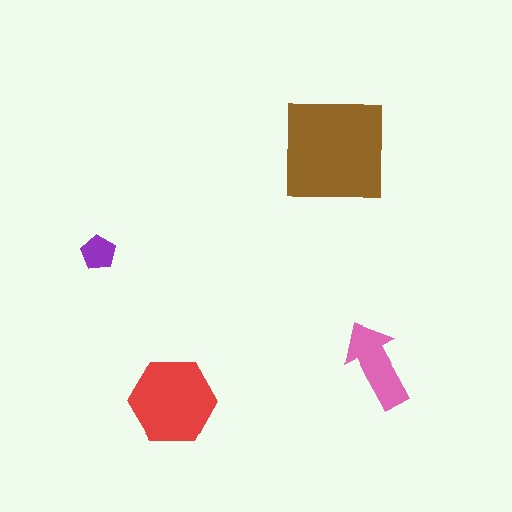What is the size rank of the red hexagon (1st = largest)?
2nd.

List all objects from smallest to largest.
The purple pentagon, the pink arrow, the red hexagon, the brown square.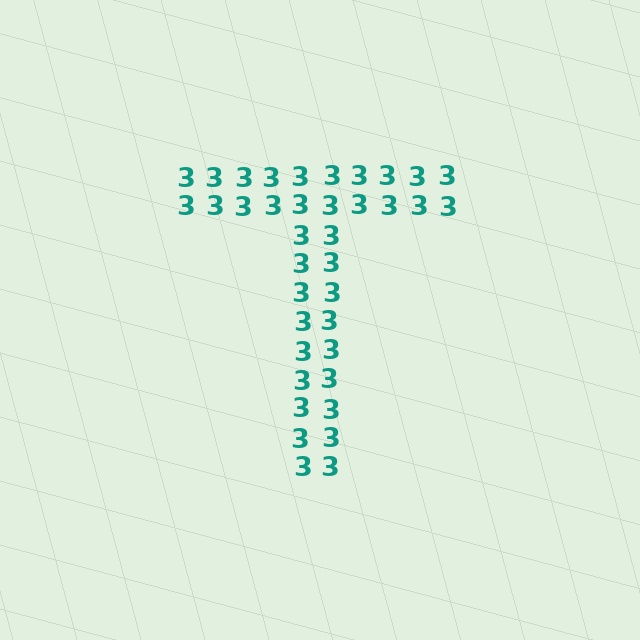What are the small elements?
The small elements are digit 3's.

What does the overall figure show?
The overall figure shows the letter T.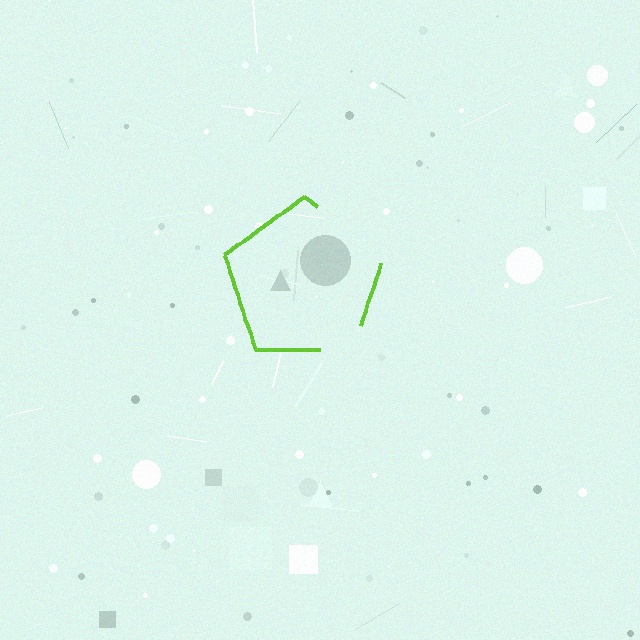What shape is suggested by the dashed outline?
The dashed outline suggests a pentagon.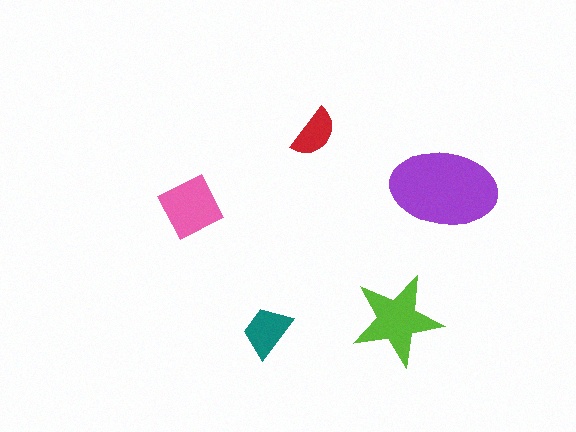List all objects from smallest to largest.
The red semicircle, the teal trapezoid, the pink diamond, the lime star, the purple ellipse.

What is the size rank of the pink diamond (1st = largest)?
3rd.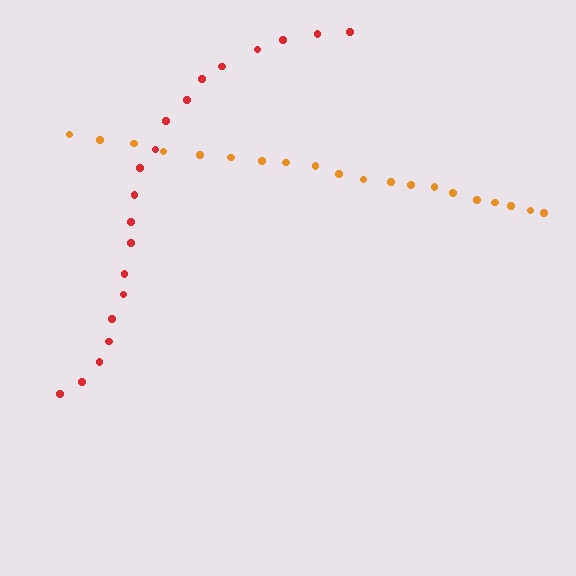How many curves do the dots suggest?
There are 2 distinct paths.